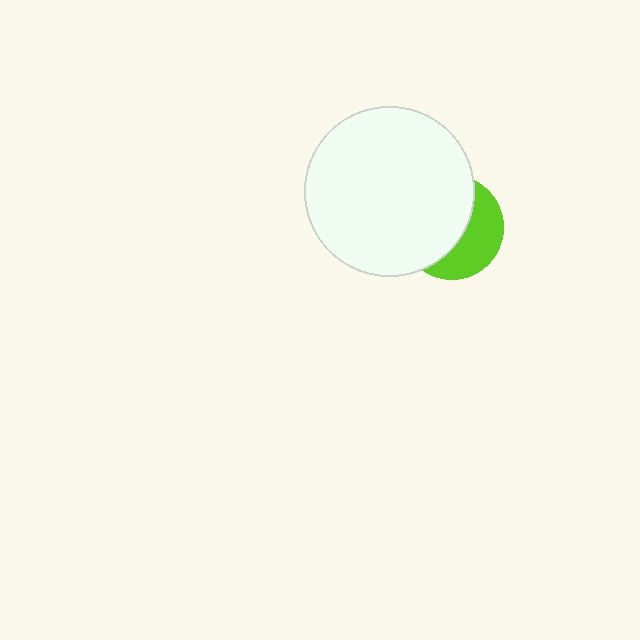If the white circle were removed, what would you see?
You would see the complete lime circle.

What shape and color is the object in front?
The object in front is a white circle.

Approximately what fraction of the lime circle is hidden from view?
Roughly 59% of the lime circle is hidden behind the white circle.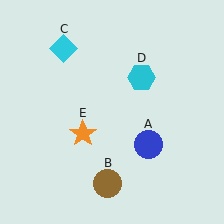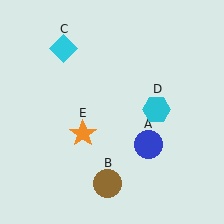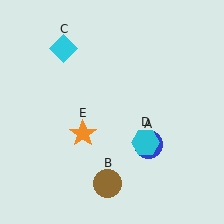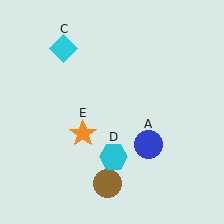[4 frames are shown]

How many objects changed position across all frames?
1 object changed position: cyan hexagon (object D).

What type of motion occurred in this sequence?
The cyan hexagon (object D) rotated clockwise around the center of the scene.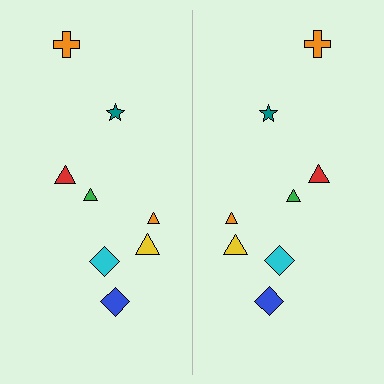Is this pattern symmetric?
Yes, this pattern has bilateral (reflection) symmetry.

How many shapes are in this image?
There are 16 shapes in this image.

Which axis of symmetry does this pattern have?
The pattern has a vertical axis of symmetry running through the center of the image.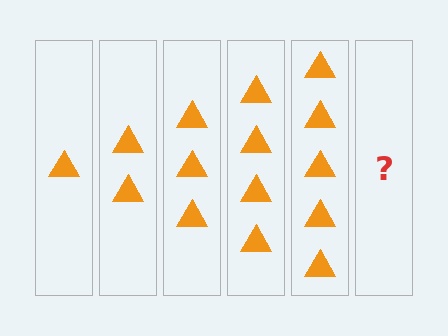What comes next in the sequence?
The next element should be 6 triangles.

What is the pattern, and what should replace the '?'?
The pattern is that each step adds one more triangle. The '?' should be 6 triangles.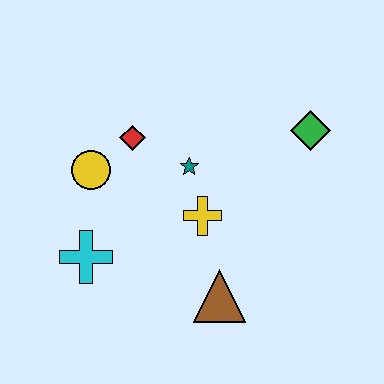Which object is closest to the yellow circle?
The red diamond is closest to the yellow circle.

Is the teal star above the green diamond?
No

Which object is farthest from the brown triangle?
The green diamond is farthest from the brown triangle.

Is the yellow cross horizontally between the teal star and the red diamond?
No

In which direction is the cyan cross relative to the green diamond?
The cyan cross is to the left of the green diamond.